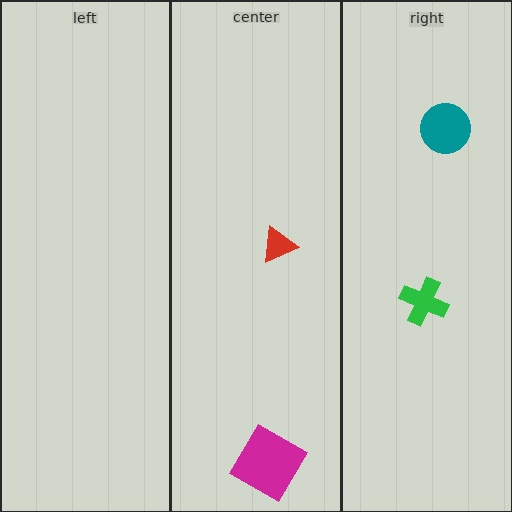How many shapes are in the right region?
2.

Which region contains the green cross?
The right region.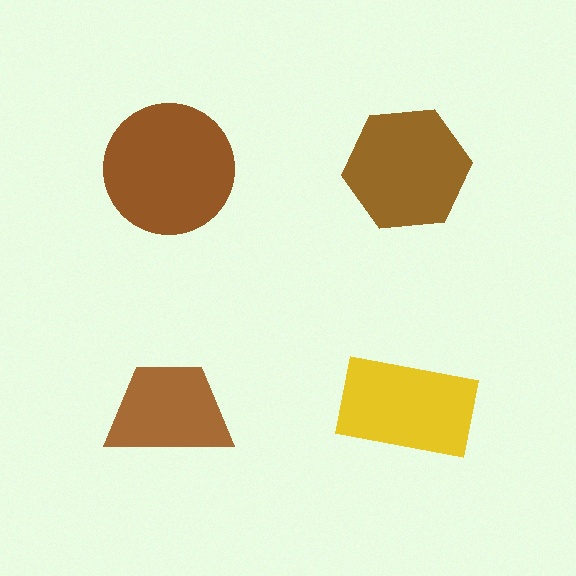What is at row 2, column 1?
A brown trapezoid.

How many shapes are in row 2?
2 shapes.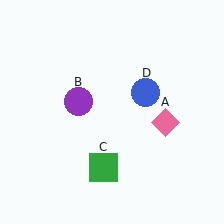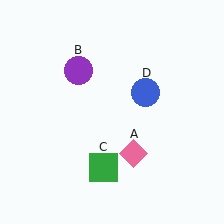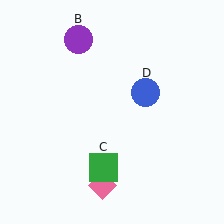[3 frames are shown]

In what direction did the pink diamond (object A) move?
The pink diamond (object A) moved down and to the left.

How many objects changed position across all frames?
2 objects changed position: pink diamond (object A), purple circle (object B).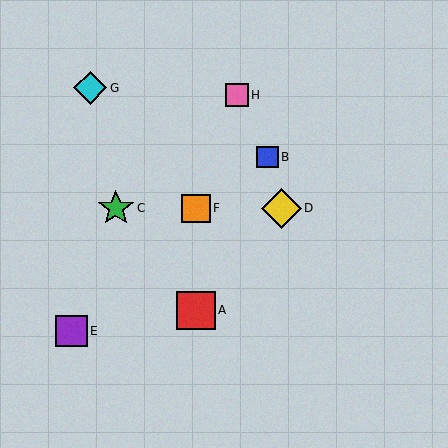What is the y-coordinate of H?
Object H is at y≈95.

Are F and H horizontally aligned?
No, F is at y≈208 and H is at y≈95.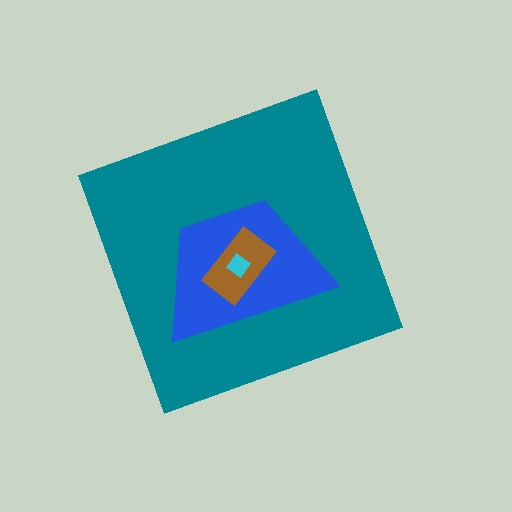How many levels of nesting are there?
4.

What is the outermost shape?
The teal diamond.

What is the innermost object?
The cyan diamond.